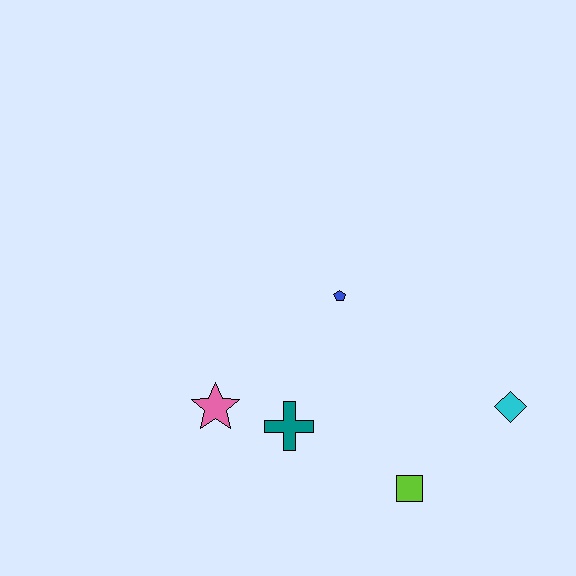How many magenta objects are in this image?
There are no magenta objects.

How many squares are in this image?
There is 1 square.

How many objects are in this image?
There are 5 objects.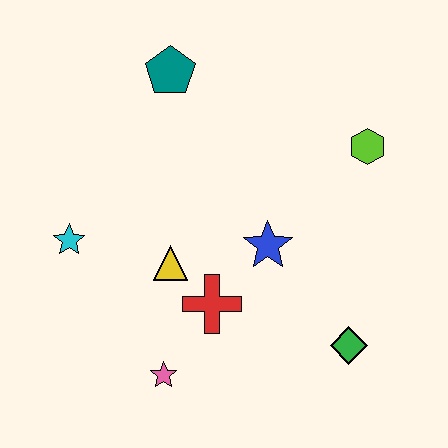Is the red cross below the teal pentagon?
Yes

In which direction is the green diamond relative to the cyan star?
The green diamond is to the right of the cyan star.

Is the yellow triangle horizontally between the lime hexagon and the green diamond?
No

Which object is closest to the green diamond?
The blue star is closest to the green diamond.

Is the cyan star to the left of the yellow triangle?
Yes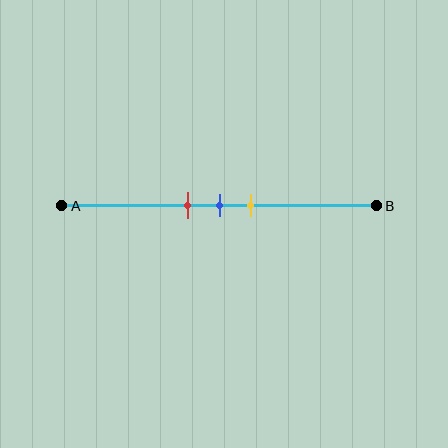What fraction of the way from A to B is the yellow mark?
The yellow mark is approximately 60% (0.6) of the way from A to B.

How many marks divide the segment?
There are 3 marks dividing the segment.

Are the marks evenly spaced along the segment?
Yes, the marks are approximately evenly spaced.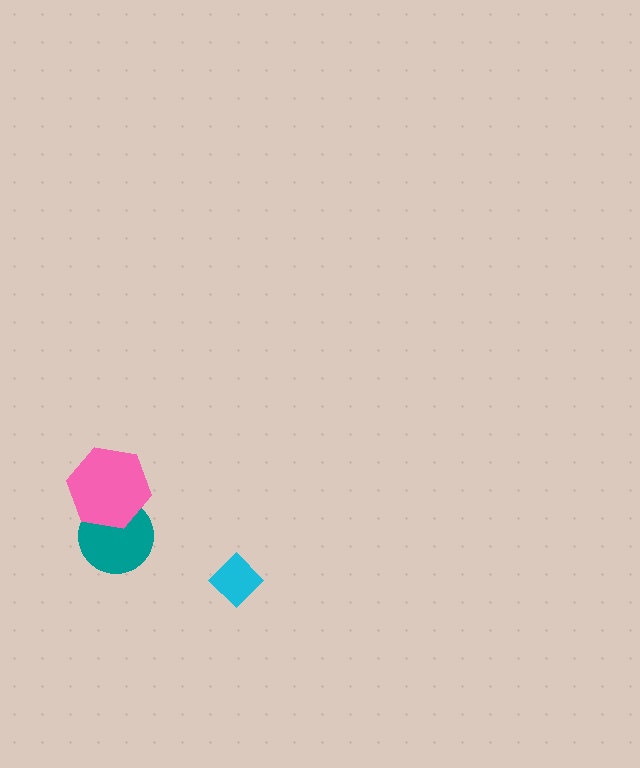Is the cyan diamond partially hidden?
No, no other shape covers it.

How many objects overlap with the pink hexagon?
1 object overlaps with the pink hexagon.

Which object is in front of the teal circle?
The pink hexagon is in front of the teal circle.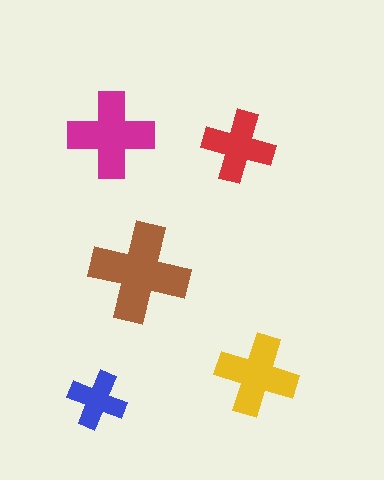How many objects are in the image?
There are 5 objects in the image.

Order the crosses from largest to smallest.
the brown one, the magenta one, the yellow one, the red one, the blue one.